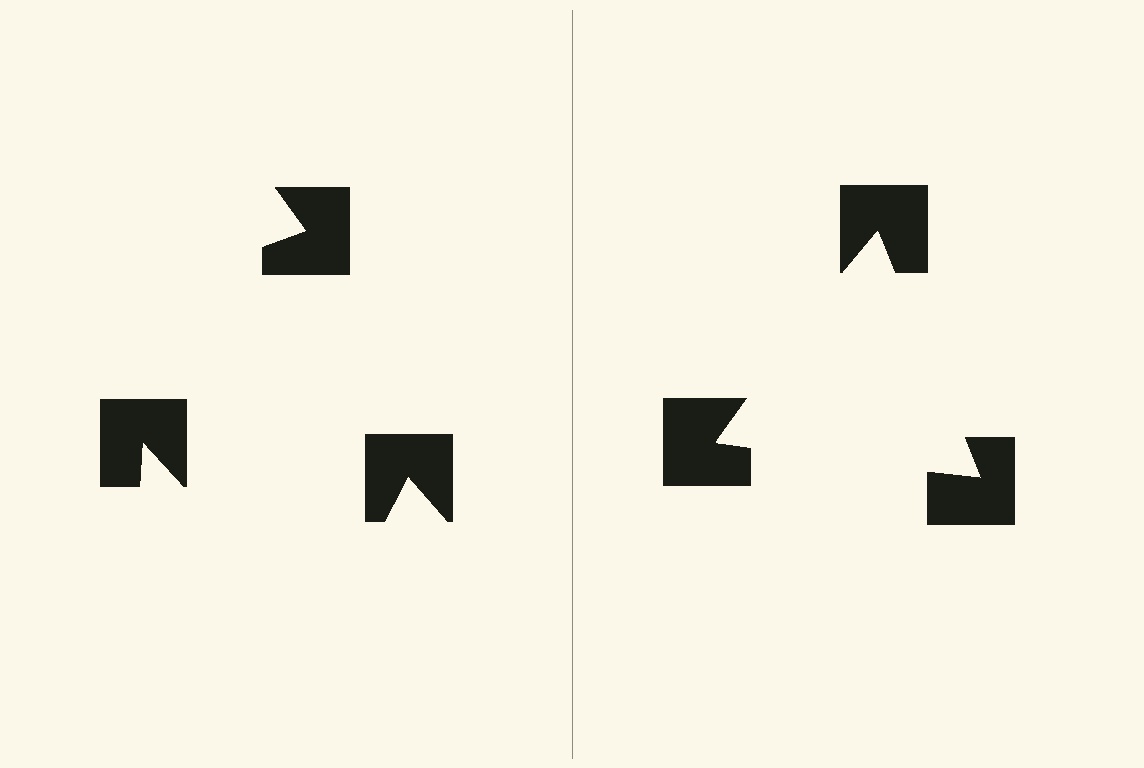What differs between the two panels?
The notched squares are positioned identically on both sides; only the wedge orientations differ. On the right they align to a triangle; on the left they are misaligned.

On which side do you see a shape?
An illusory triangle appears on the right side. On the left side the wedge cuts are rotated, so no coherent shape forms.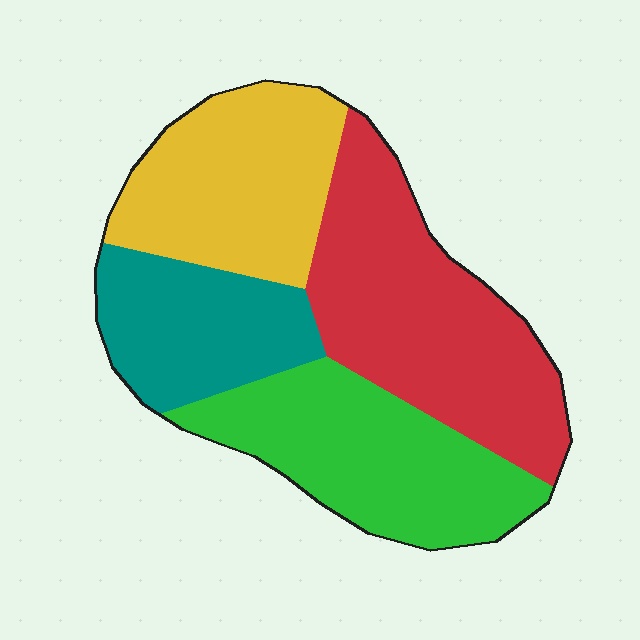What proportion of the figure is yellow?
Yellow takes up about one quarter (1/4) of the figure.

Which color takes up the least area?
Teal, at roughly 20%.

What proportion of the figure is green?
Green covers around 25% of the figure.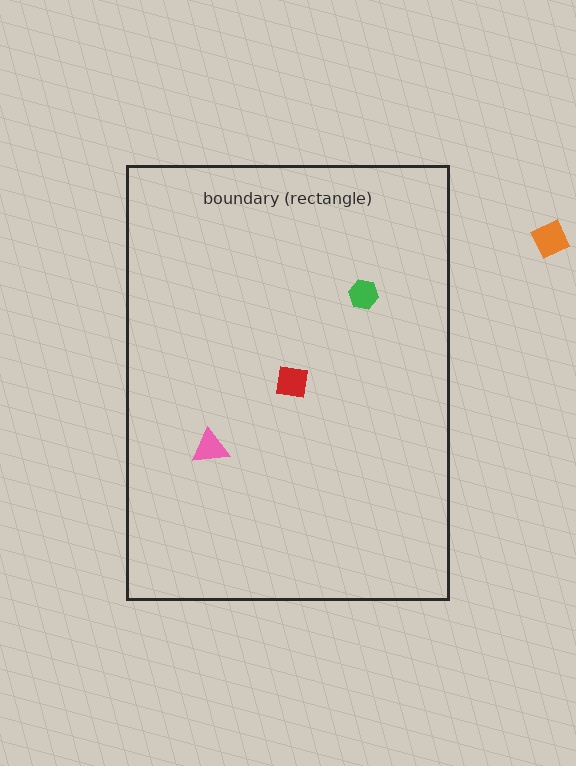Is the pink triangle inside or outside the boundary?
Inside.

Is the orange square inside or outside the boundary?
Outside.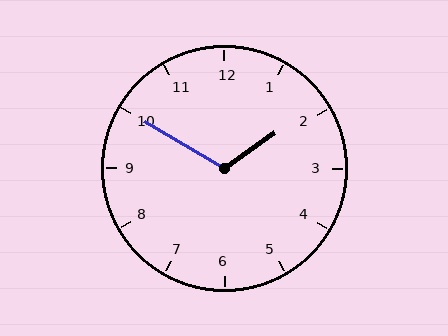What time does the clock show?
1:50.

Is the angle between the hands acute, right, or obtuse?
It is obtuse.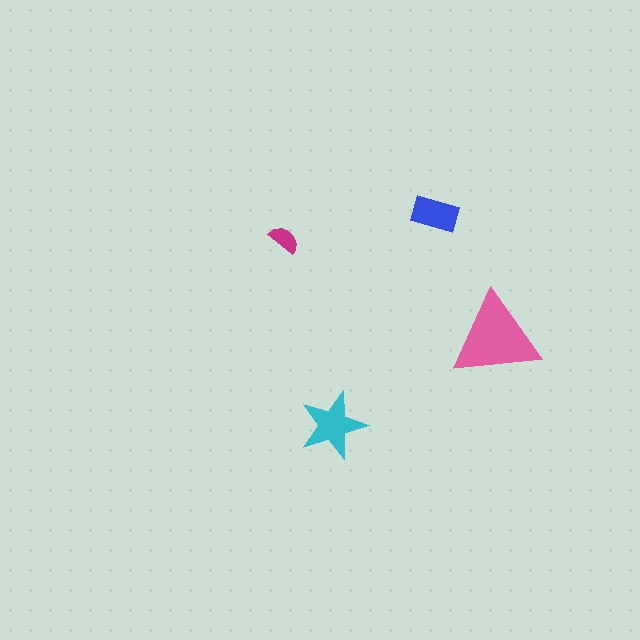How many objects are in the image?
There are 4 objects in the image.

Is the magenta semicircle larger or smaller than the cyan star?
Smaller.